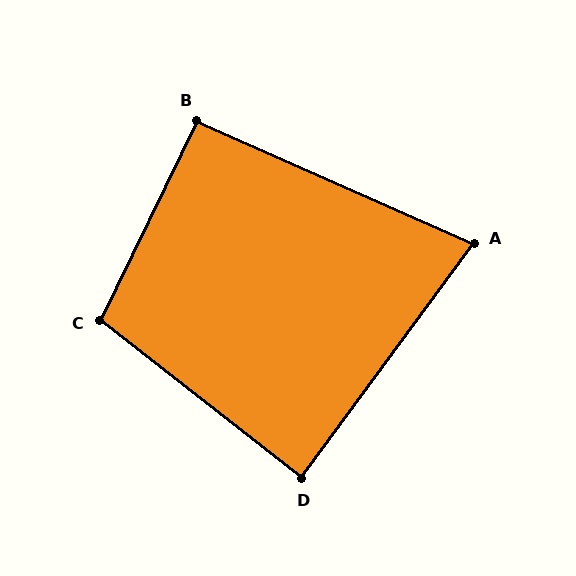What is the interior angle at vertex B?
Approximately 92 degrees (approximately right).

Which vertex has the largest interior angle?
C, at approximately 102 degrees.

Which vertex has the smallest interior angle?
A, at approximately 78 degrees.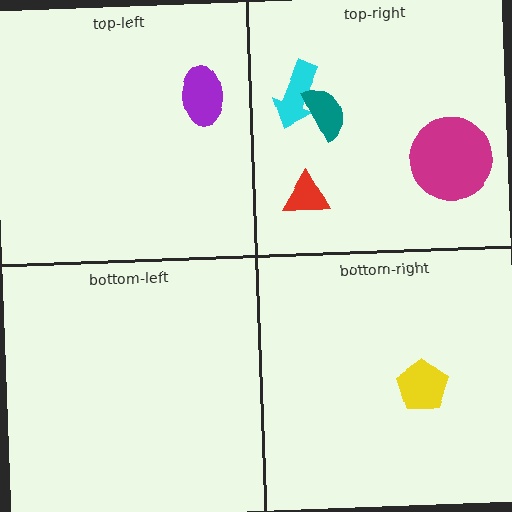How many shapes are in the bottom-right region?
1.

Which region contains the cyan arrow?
The top-right region.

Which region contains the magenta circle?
The top-right region.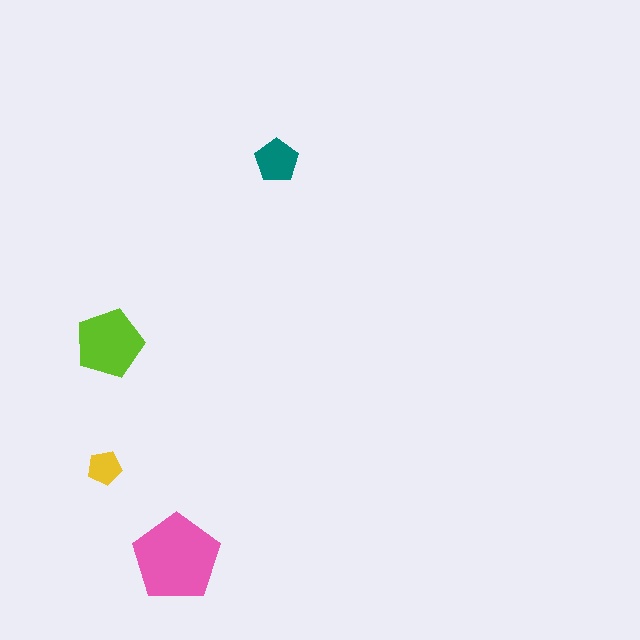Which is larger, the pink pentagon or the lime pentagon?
The pink one.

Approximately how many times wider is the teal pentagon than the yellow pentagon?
About 1.5 times wider.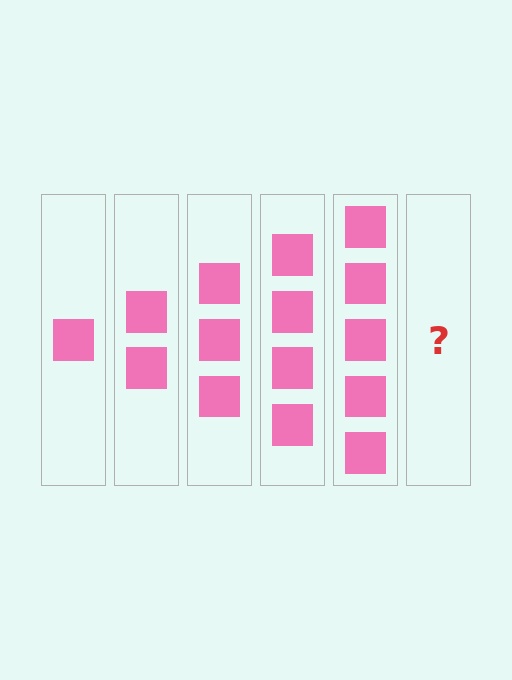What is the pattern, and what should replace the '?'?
The pattern is that each step adds one more square. The '?' should be 6 squares.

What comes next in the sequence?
The next element should be 6 squares.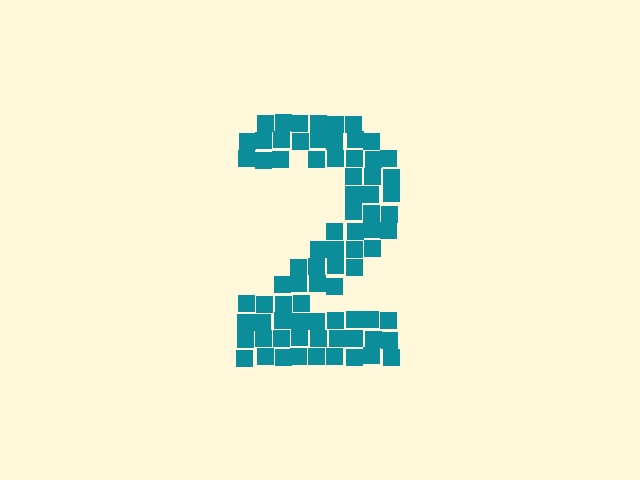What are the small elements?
The small elements are squares.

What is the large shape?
The large shape is the digit 2.